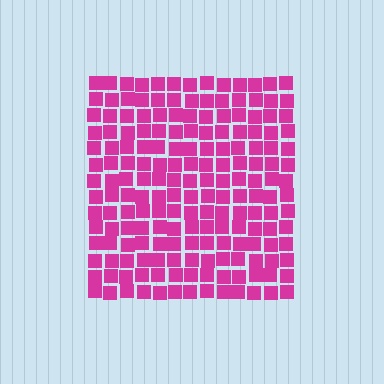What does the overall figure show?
The overall figure shows a square.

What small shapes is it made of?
It is made of small squares.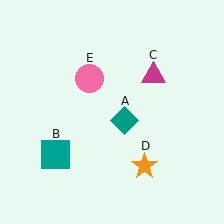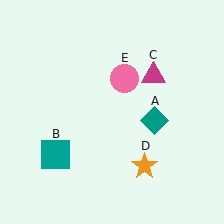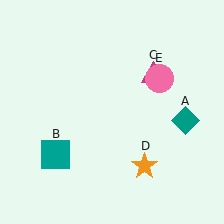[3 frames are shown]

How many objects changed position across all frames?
2 objects changed position: teal diamond (object A), pink circle (object E).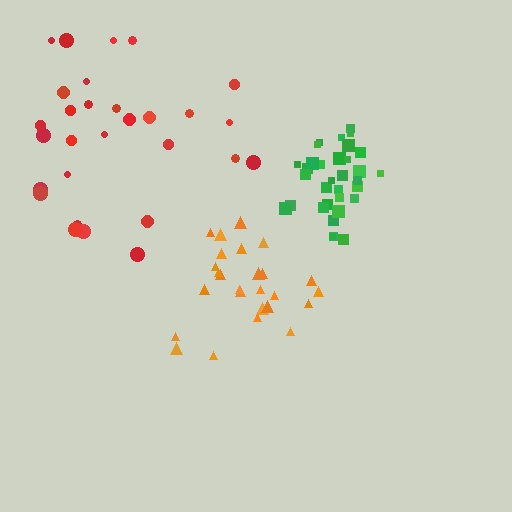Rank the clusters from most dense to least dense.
green, orange, red.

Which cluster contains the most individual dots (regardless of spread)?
Green (33).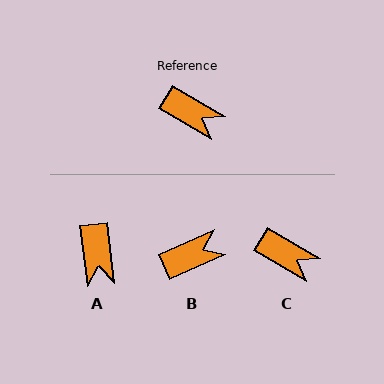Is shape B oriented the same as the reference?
No, it is off by about 55 degrees.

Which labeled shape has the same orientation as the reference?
C.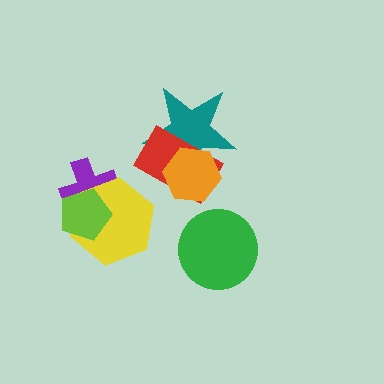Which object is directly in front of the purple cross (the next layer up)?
The yellow hexagon is directly in front of the purple cross.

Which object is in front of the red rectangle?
The orange hexagon is in front of the red rectangle.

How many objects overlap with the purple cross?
2 objects overlap with the purple cross.